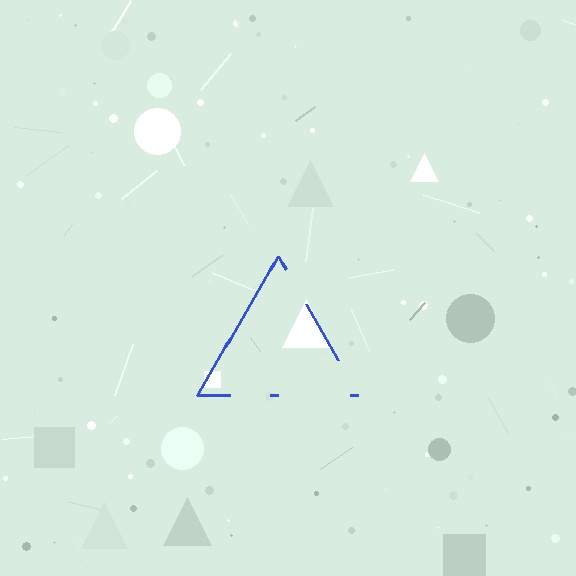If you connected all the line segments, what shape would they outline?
They would outline a triangle.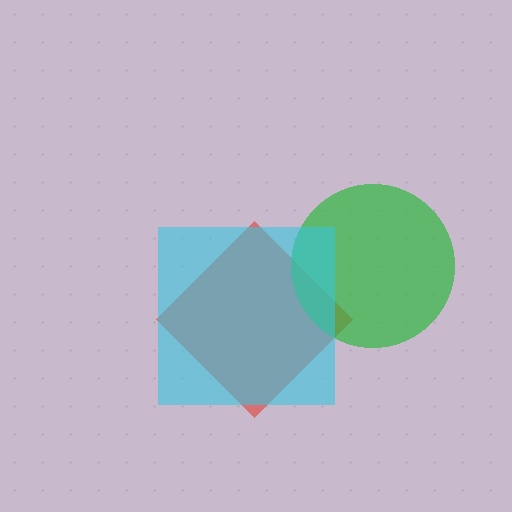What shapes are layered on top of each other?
The layered shapes are: a red diamond, a green circle, a cyan square.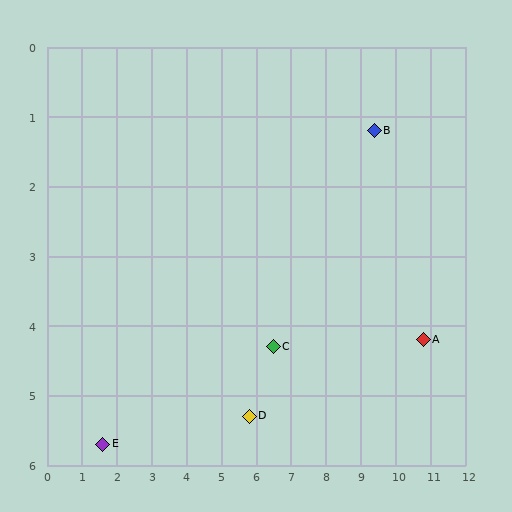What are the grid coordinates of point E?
Point E is at approximately (1.6, 5.7).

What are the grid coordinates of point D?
Point D is at approximately (5.8, 5.3).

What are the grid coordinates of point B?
Point B is at approximately (9.4, 1.2).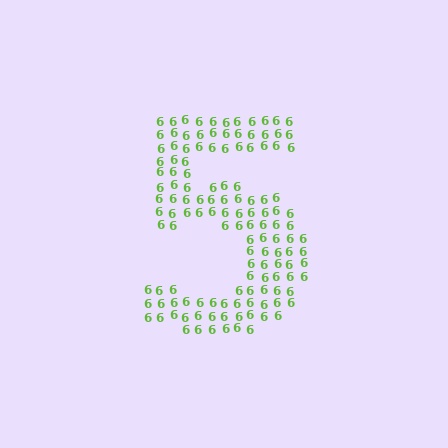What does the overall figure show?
The overall figure shows the digit 5.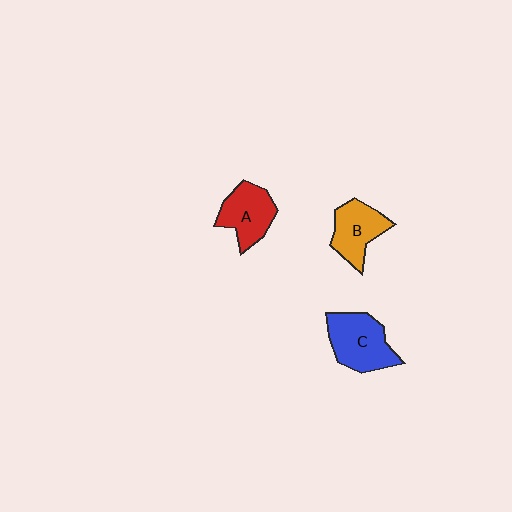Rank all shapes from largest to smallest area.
From largest to smallest: C (blue), A (red), B (orange).